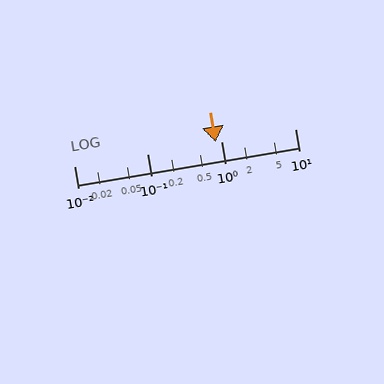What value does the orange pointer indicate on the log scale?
The pointer indicates approximately 0.84.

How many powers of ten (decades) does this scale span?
The scale spans 3 decades, from 0.01 to 10.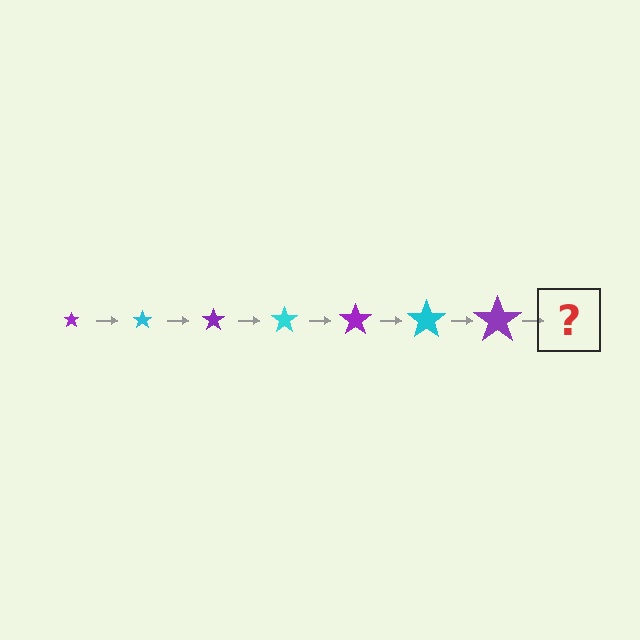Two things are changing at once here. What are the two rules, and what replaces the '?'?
The two rules are that the star grows larger each step and the color cycles through purple and cyan. The '?' should be a cyan star, larger than the previous one.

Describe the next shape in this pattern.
It should be a cyan star, larger than the previous one.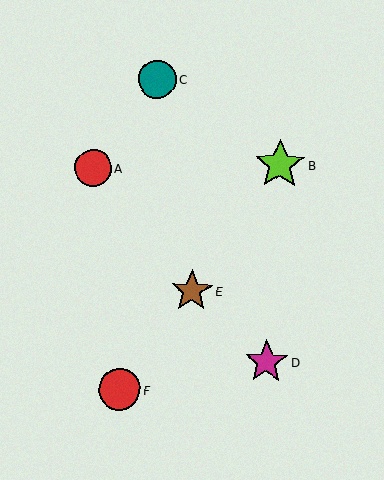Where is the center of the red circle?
The center of the red circle is at (93, 168).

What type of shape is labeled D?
Shape D is a magenta star.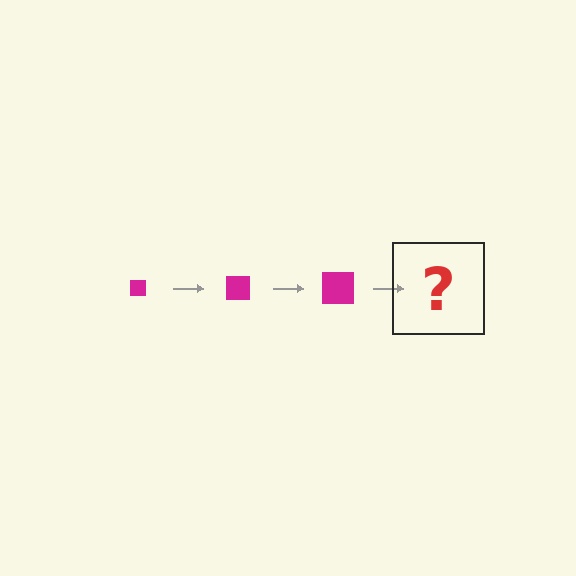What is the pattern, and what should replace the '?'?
The pattern is that the square gets progressively larger each step. The '?' should be a magenta square, larger than the previous one.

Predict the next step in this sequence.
The next step is a magenta square, larger than the previous one.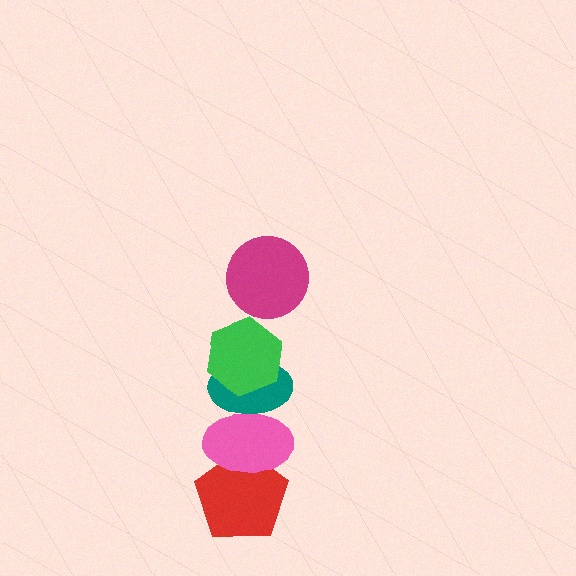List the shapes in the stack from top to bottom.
From top to bottom: the magenta circle, the green hexagon, the teal ellipse, the pink ellipse, the red pentagon.